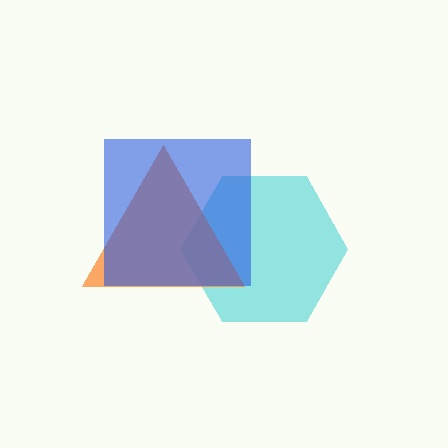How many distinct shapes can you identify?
There are 3 distinct shapes: a cyan hexagon, an orange triangle, a blue square.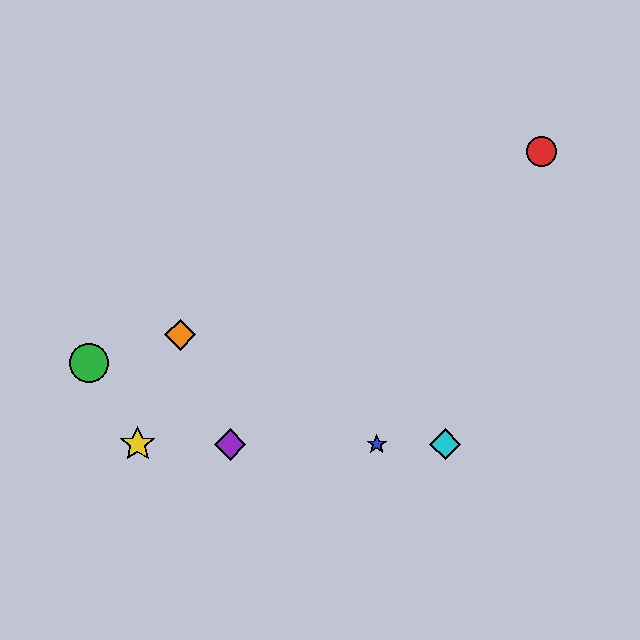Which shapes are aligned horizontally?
The blue star, the yellow star, the purple diamond, the cyan diamond are aligned horizontally.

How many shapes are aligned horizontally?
4 shapes (the blue star, the yellow star, the purple diamond, the cyan diamond) are aligned horizontally.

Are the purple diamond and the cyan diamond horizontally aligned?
Yes, both are at y≈444.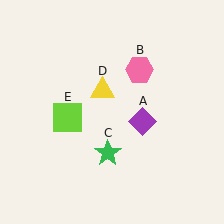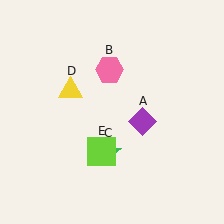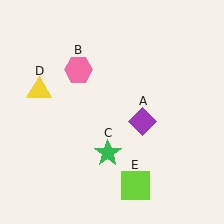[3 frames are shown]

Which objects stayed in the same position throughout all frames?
Purple diamond (object A) and green star (object C) remained stationary.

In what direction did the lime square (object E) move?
The lime square (object E) moved down and to the right.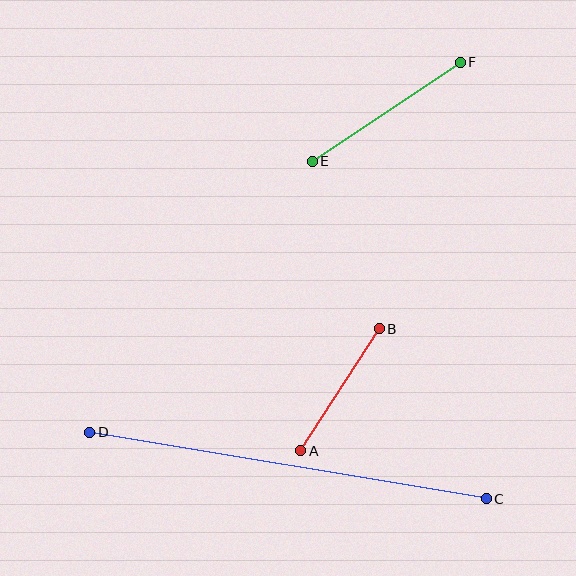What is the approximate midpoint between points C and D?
The midpoint is at approximately (288, 465) pixels.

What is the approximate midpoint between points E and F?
The midpoint is at approximately (386, 112) pixels.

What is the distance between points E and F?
The distance is approximately 178 pixels.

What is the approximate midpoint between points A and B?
The midpoint is at approximately (340, 390) pixels.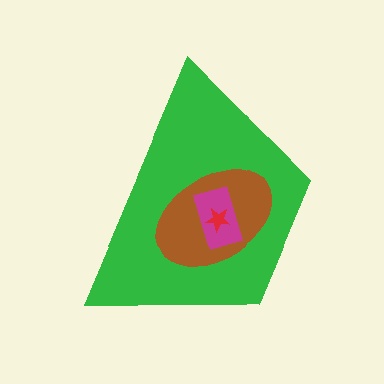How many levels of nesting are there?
4.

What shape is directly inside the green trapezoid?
The brown ellipse.